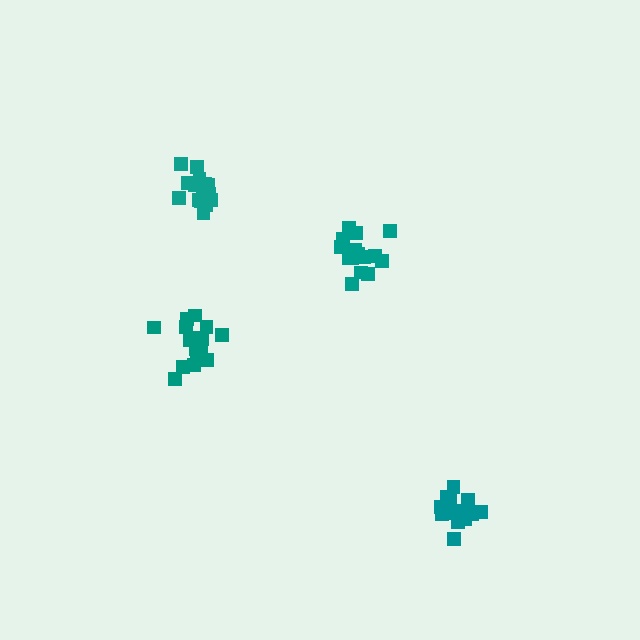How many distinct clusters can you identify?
There are 4 distinct clusters.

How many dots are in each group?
Group 1: 17 dots, Group 2: 19 dots, Group 3: 16 dots, Group 4: 19 dots (71 total).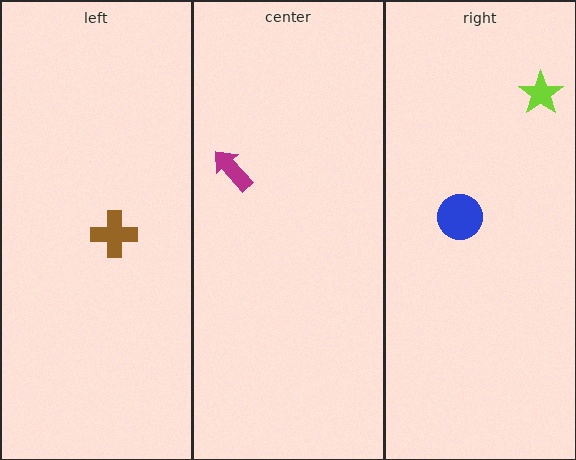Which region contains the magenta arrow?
The center region.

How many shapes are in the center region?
1.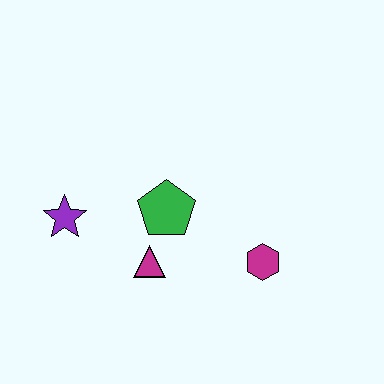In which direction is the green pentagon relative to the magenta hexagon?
The green pentagon is to the left of the magenta hexagon.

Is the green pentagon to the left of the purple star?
No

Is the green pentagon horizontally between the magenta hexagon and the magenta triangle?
Yes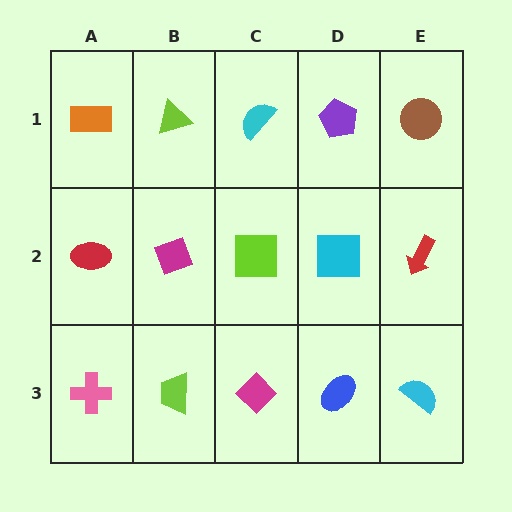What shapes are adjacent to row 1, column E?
A red arrow (row 2, column E), a purple pentagon (row 1, column D).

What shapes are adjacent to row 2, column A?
An orange rectangle (row 1, column A), a pink cross (row 3, column A), a magenta diamond (row 2, column B).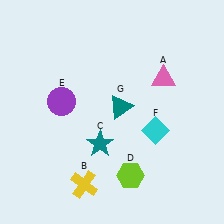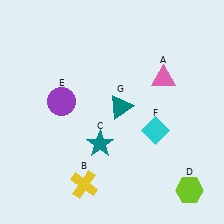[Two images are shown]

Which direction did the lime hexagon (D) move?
The lime hexagon (D) moved right.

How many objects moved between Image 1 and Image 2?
1 object moved between the two images.